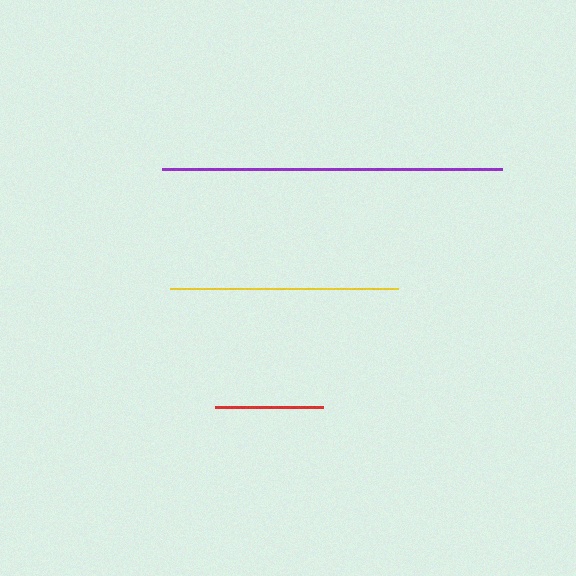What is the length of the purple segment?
The purple segment is approximately 340 pixels long.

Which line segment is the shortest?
The red line is the shortest at approximately 108 pixels.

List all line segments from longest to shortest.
From longest to shortest: purple, yellow, red.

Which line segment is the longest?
The purple line is the longest at approximately 340 pixels.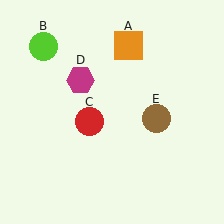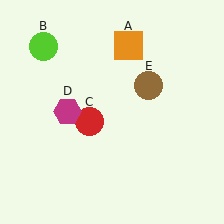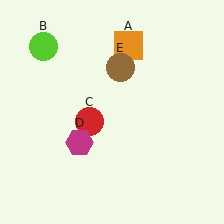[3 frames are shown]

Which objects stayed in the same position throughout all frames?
Orange square (object A) and lime circle (object B) and red circle (object C) remained stationary.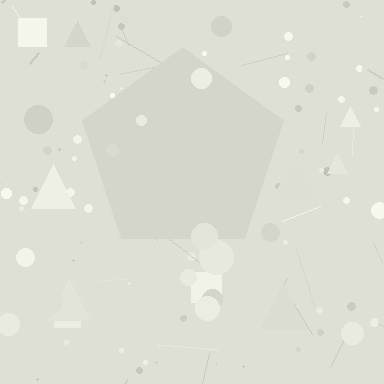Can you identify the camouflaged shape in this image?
The camouflaged shape is a pentagon.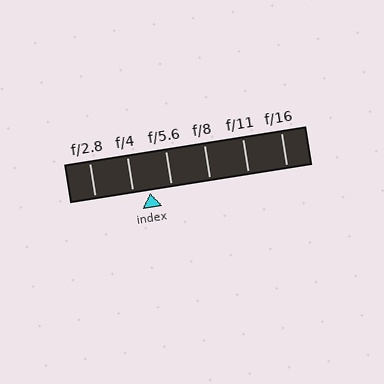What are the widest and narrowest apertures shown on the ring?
The widest aperture shown is f/2.8 and the narrowest is f/16.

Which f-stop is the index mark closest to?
The index mark is closest to f/4.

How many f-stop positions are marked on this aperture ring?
There are 6 f-stop positions marked.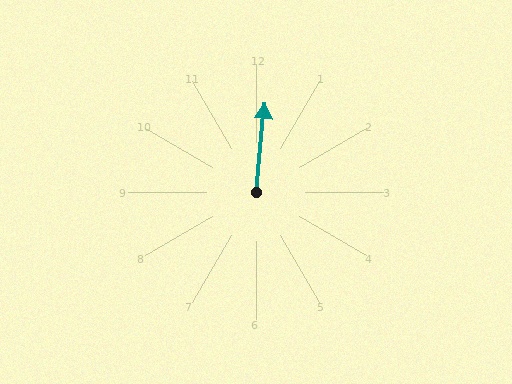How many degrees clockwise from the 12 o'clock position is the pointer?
Approximately 6 degrees.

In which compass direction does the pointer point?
North.